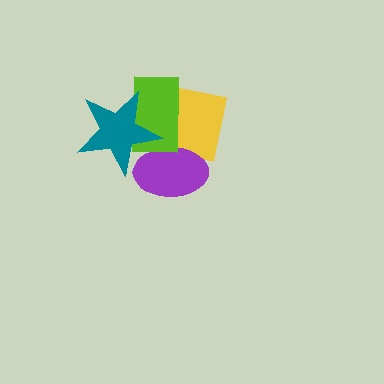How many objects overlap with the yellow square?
3 objects overlap with the yellow square.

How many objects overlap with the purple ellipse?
3 objects overlap with the purple ellipse.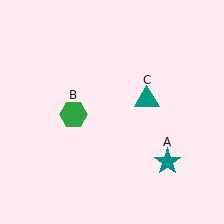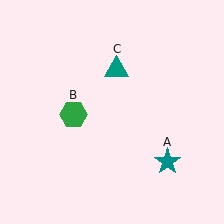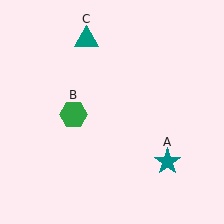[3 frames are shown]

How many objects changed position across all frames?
1 object changed position: teal triangle (object C).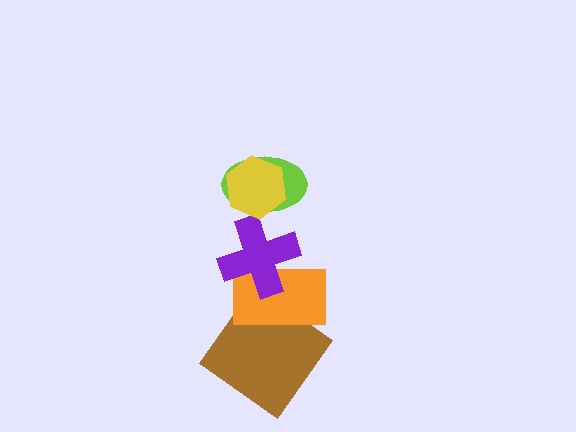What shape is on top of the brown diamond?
The orange rectangle is on top of the brown diamond.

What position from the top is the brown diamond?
The brown diamond is 5th from the top.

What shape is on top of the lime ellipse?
The yellow hexagon is on top of the lime ellipse.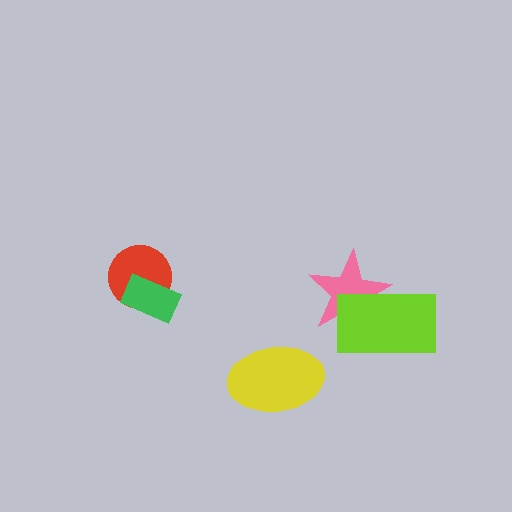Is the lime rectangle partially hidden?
No, no other shape covers it.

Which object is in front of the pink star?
The lime rectangle is in front of the pink star.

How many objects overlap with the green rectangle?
1 object overlaps with the green rectangle.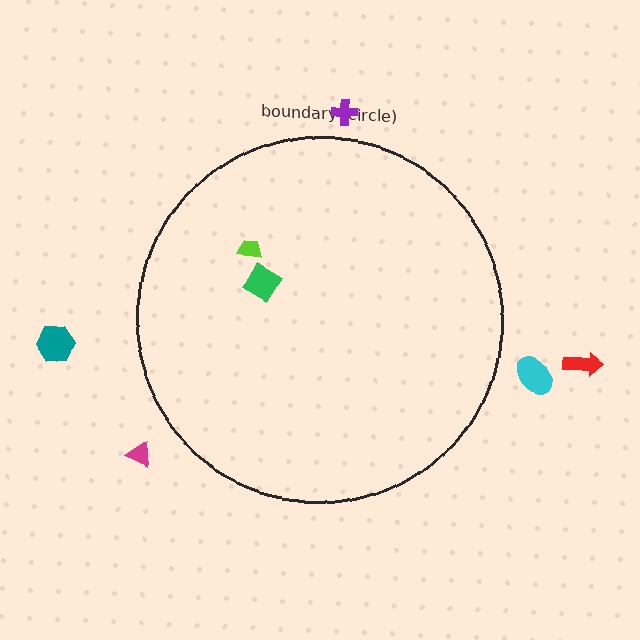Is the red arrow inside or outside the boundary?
Outside.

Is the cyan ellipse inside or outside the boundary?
Outside.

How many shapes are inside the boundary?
2 inside, 5 outside.